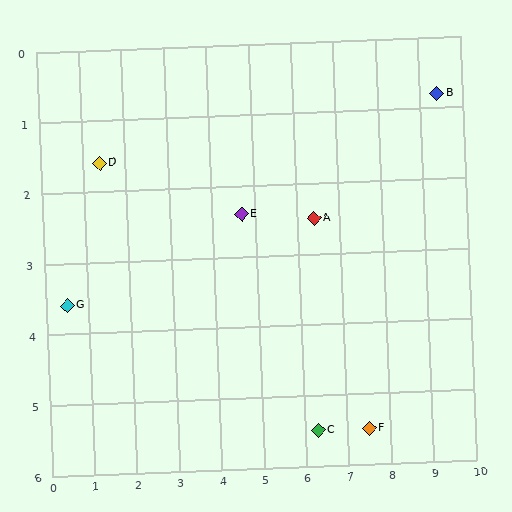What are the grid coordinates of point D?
Point D is at approximately (1.4, 1.6).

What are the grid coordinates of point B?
Point B is at approximately (9.4, 0.8).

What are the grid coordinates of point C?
Point C is at approximately (6.3, 5.5).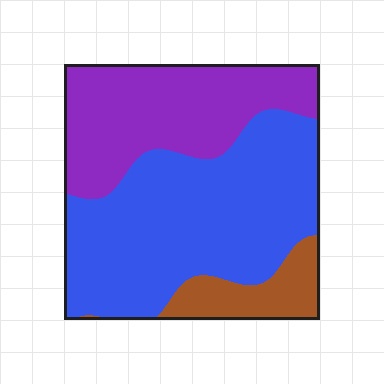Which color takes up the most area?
Blue, at roughly 55%.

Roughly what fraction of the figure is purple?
Purple takes up about one third (1/3) of the figure.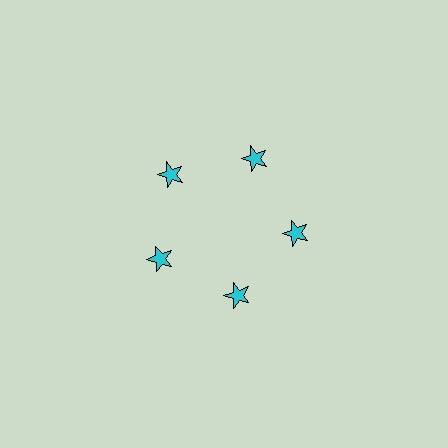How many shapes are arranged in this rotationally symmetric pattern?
There are 5 shapes, arranged in 5 groups of 1.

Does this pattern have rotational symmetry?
Yes, this pattern has 5-fold rotational symmetry. It looks the same after rotating 72 degrees around the center.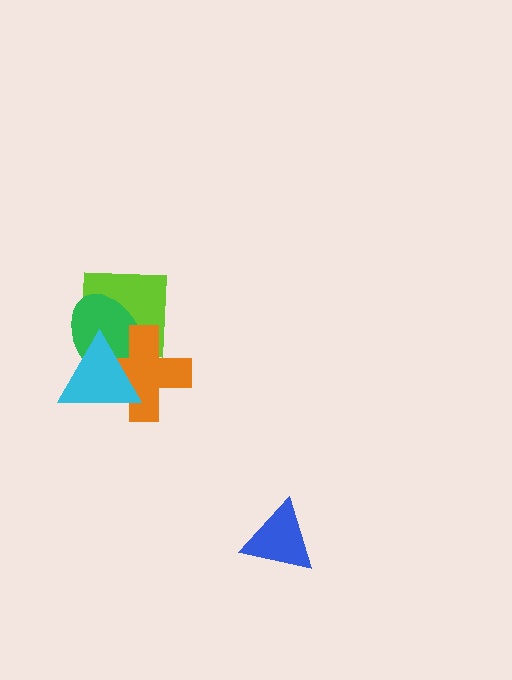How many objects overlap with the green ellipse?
3 objects overlap with the green ellipse.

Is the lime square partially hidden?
Yes, it is partially covered by another shape.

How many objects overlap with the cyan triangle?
3 objects overlap with the cyan triangle.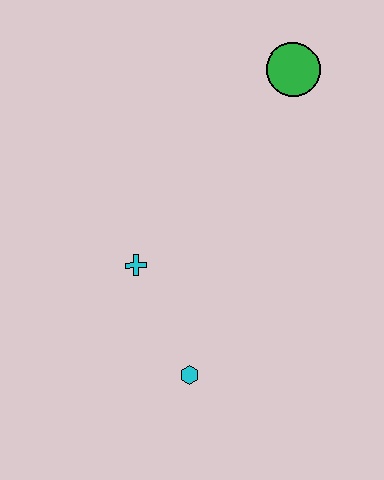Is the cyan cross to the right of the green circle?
No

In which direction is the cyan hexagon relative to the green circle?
The cyan hexagon is below the green circle.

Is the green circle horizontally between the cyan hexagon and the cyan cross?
No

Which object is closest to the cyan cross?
The cyan hexagon is closest to the cyan cross.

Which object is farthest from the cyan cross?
The green circle is farthest from the cyan cross.